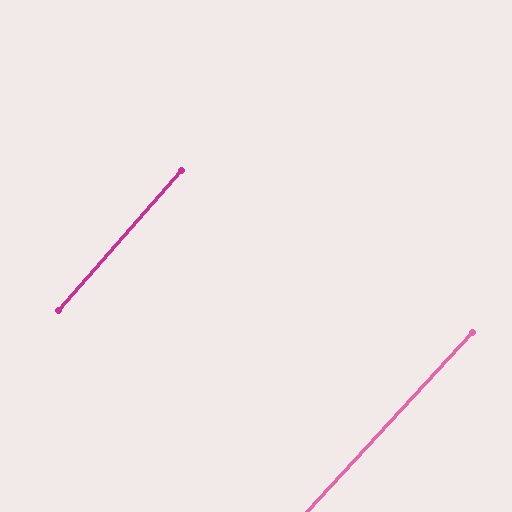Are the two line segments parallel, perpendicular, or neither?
Parallel — their directions differ by only 1.7°.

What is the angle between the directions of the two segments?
Approximately 2 degrees.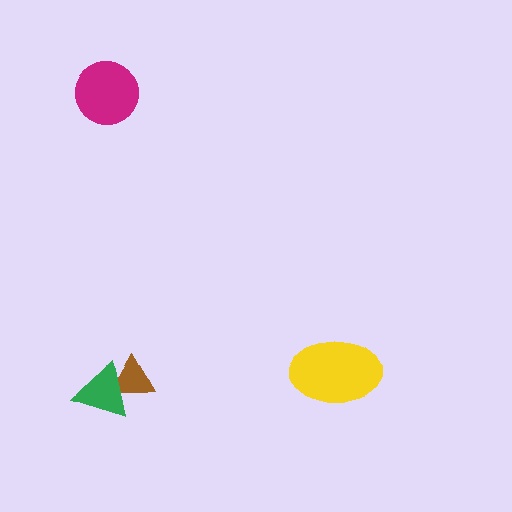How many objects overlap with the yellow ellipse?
0 objects overlap with the yellow ellipse.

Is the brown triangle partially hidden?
Yes, it is partially covered by another shape.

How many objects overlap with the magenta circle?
0 objects overlap with the magenta circle.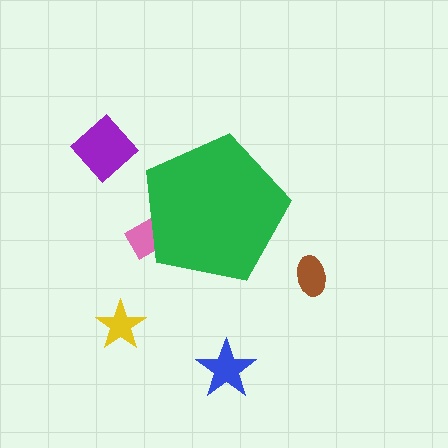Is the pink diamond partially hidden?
Yes, the pink diamond is partially hidden behind the green pentagon.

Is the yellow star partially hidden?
No, the yellow star is fully visible.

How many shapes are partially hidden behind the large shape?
1 shape is partially hidden.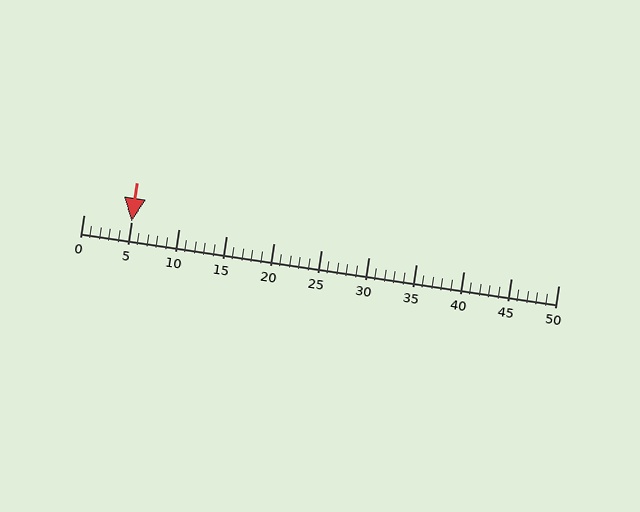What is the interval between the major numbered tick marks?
The major tick marks are spaced 5 units apart.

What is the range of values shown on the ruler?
The ruler shows values from 0 to 50.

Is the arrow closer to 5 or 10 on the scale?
The arrow is closer to 5.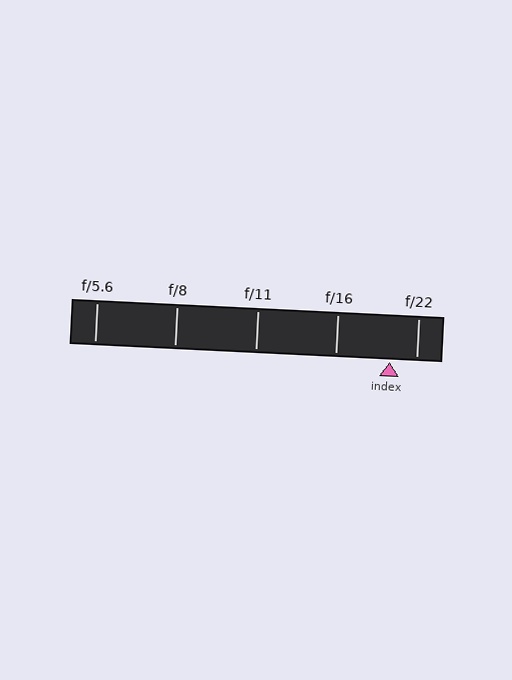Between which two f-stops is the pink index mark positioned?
The index mark is between f/16 and f/22.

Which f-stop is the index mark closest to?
The index mark is closest to f/22.